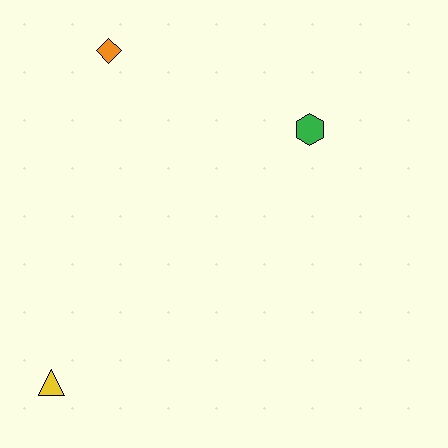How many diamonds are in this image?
There is 1 diamond.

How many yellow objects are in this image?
There is 1 yellow object.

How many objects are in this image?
There are 3 objects.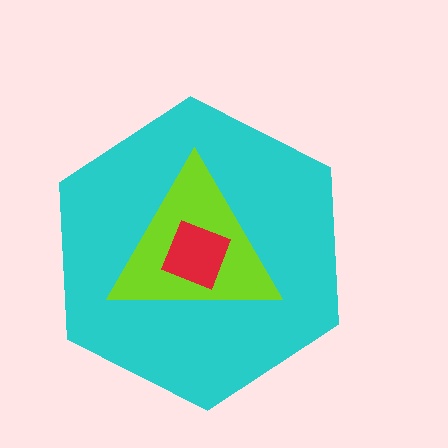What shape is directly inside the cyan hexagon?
The lime triangle.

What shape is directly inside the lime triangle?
The red square.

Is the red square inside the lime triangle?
Yes.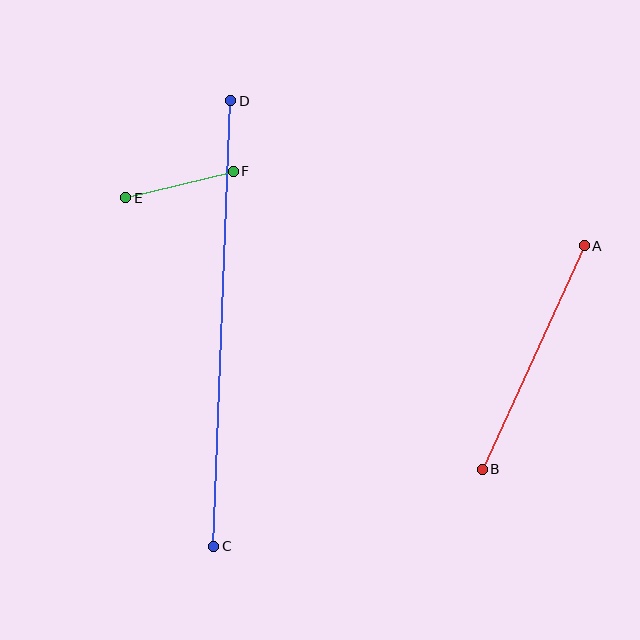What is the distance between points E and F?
The distance is approximately 110 pixels.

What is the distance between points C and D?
The distance is approximately 446 pixels.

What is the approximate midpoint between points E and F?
The midpoint is at approximately (179, 184) pixels.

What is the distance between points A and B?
The distance is approximately 246 pixels.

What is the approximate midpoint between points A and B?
The midpoint is at approximately (533, 358) pixels.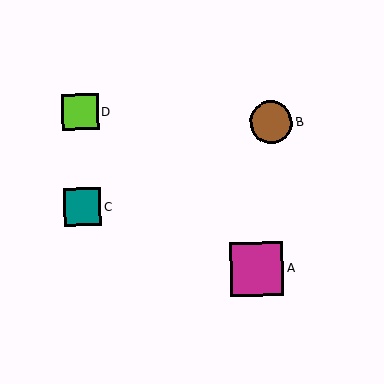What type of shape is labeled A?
Shape A is a magenta square.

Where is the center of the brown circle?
The center of the brown circle is at (271, 122).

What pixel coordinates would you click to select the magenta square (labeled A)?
Click at (257, 269) to select the magenta square A.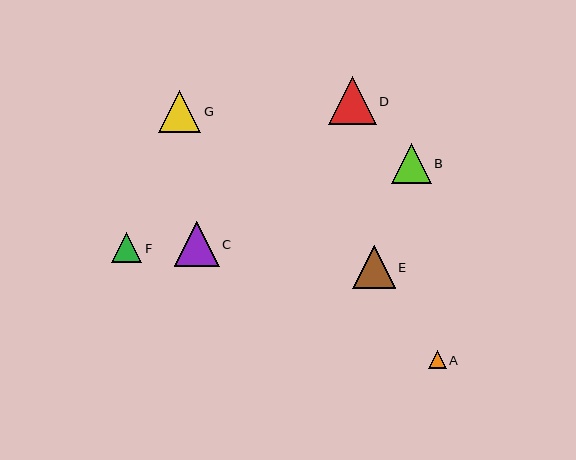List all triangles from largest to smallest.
From largest to smallest: D, C, E, G, B, F, A.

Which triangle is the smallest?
Triangle A is the smallest with a size of approximately 18 pixels.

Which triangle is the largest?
Triangle D is the largest with a size of approximately 48 pixels.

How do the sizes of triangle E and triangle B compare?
Triangle E and triangle B are approximately the same size.